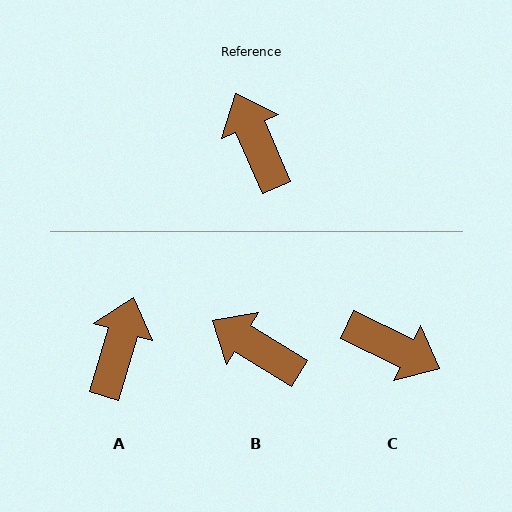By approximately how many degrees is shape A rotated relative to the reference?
Approximately 40 degrees clockwise.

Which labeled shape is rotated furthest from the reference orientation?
C, about 139 degrees away.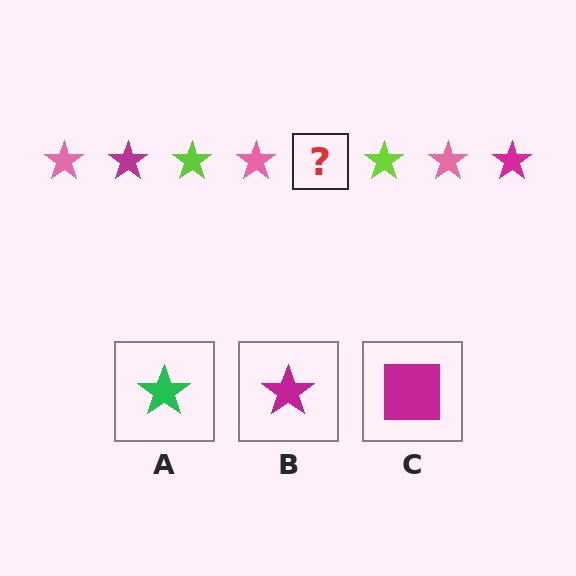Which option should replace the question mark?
Option B.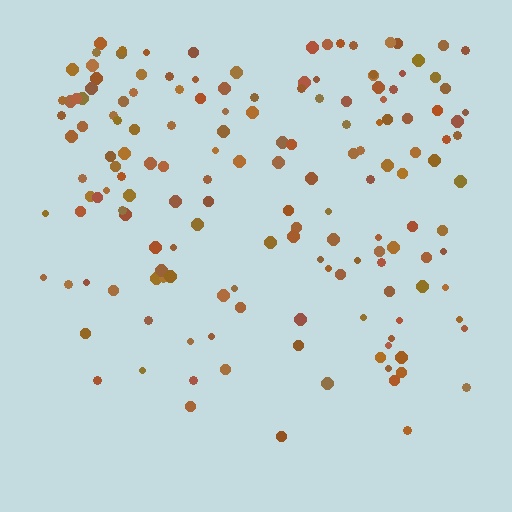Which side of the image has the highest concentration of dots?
The top.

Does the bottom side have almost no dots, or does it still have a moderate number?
Still a moderate number, just noticeably fewer than the top.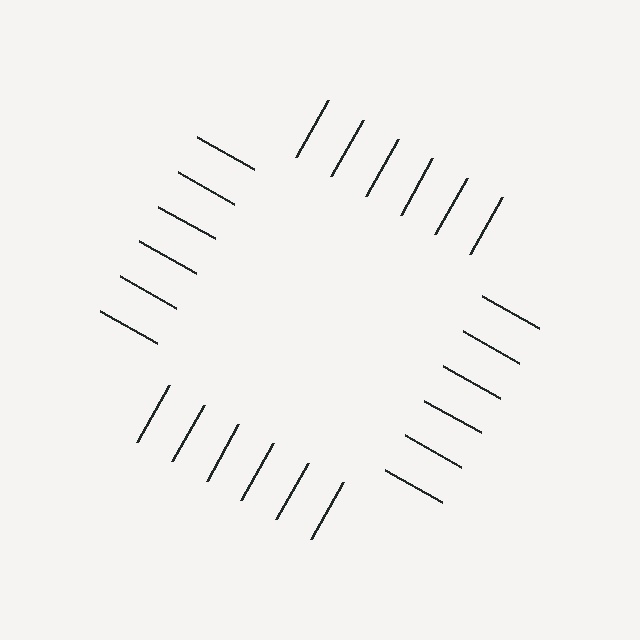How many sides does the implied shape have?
4 sides — the line-ends trace a square.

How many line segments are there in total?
24 — 6 along each of the 4 edges.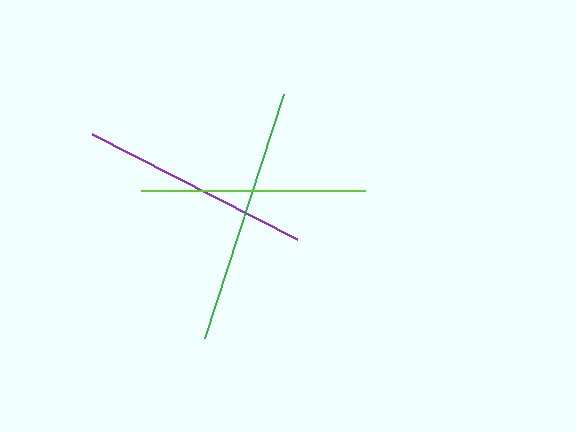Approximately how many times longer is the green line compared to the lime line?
The green line is approximately 1.1 times the length of the lime line.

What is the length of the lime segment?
The lime segment is approximately 224 pixels long.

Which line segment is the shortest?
The lime line is the shortest at approximately 224 pixels.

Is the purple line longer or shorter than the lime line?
The purple line is longer than the lime line.